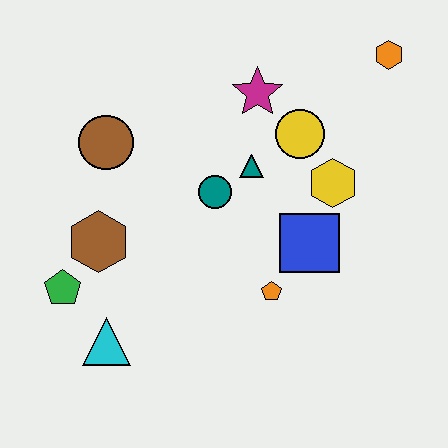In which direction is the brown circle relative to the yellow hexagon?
The brown circle is to the left of the yellow hexagon.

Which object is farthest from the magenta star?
The cyan triangle is farthest from the magenta star.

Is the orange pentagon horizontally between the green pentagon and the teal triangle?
No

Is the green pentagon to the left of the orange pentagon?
Yes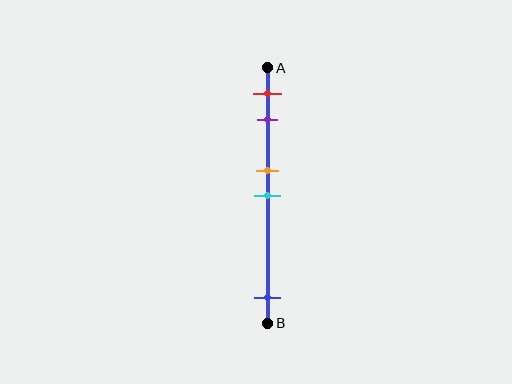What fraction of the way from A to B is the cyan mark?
The cyan mark is approximately 50% (0.5) of the way from A to B.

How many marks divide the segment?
There are 5 marks dividing the segment.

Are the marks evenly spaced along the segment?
No, the marks are not evenly spaced.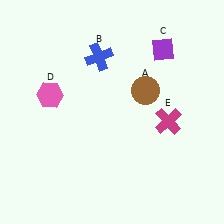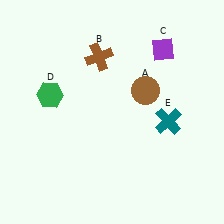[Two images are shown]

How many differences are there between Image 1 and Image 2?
There are 3 differences between the two images.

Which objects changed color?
B changed from blue to brown. D changed from pink to green. E changed from magenta to teal.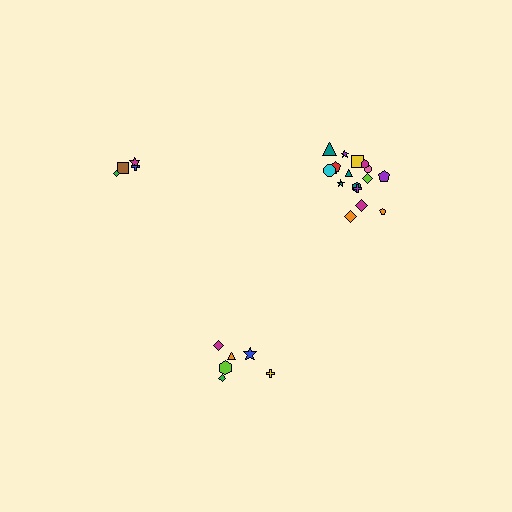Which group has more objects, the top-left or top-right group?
The top-right group.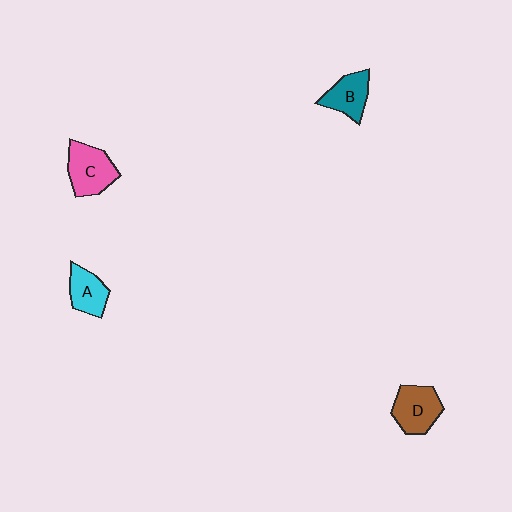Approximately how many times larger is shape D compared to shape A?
Approximately 1.3 times.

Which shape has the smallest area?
Shape A (cyan).